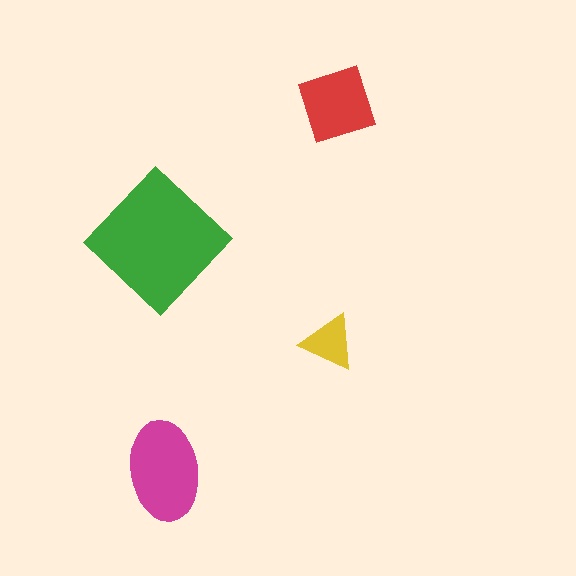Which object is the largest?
The green diamond.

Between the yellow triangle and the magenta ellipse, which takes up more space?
The magenta ellipse.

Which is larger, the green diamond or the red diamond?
The green diamond.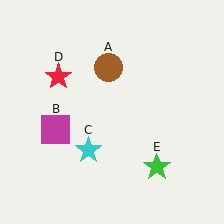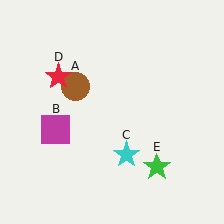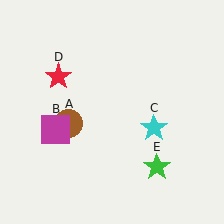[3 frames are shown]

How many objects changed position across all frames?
2 objects changed position: brown circle (object A), cyan star (object C).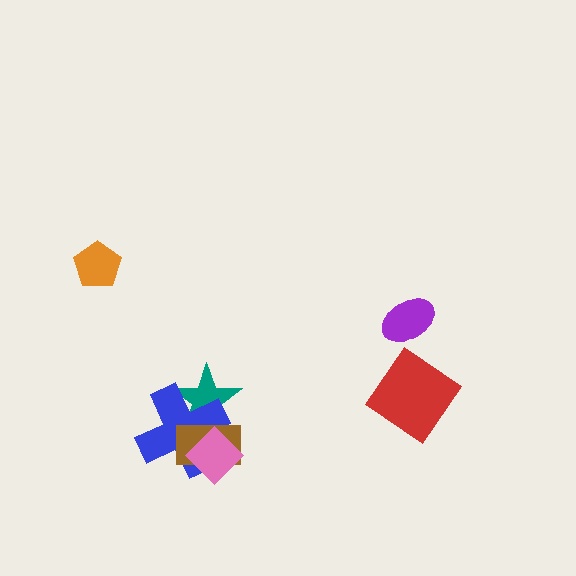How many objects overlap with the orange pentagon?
0 objects overlap with the orange pentagon.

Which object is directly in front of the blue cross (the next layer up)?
The brown rectangle is directly in front of the blue cross.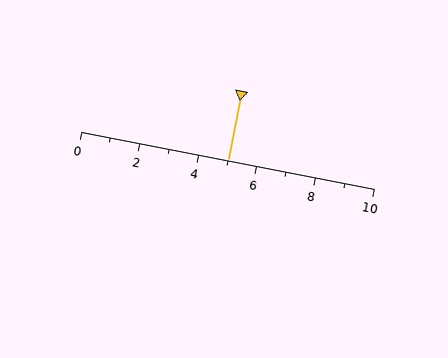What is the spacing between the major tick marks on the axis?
The major ticks are spaced 2 apart.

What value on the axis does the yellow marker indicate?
The marker indicates approximately 5.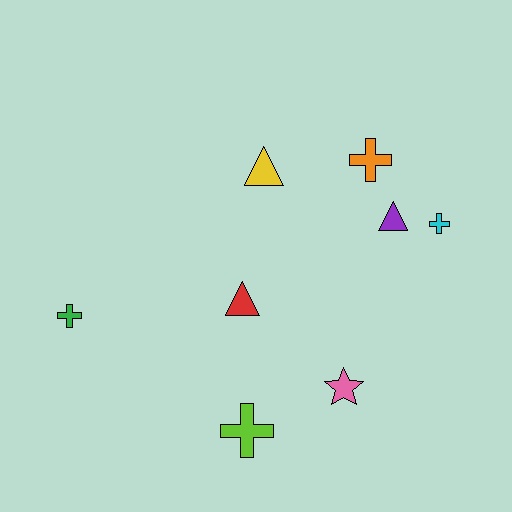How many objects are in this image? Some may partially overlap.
There are 8 objects.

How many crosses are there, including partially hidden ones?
There are 4 crosses.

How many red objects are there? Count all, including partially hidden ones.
There is 1 red object.